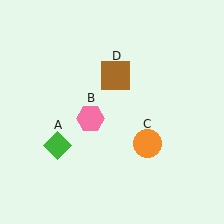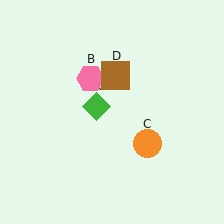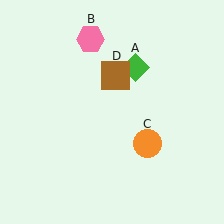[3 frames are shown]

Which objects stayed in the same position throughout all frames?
Orange circle (object C) and brown square (object D) remained stationary.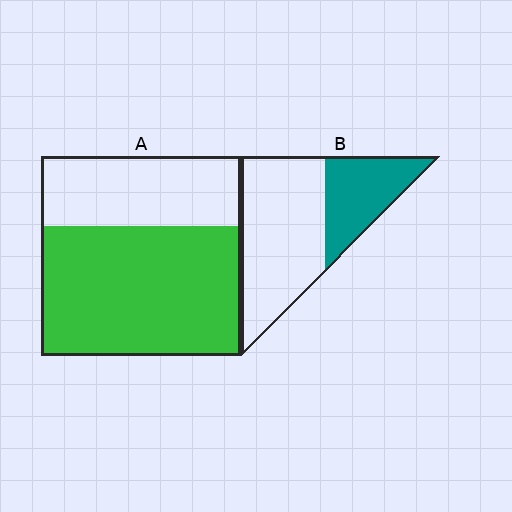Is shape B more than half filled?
No.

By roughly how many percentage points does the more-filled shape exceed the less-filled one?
By roughly 30 percentage points (A over B).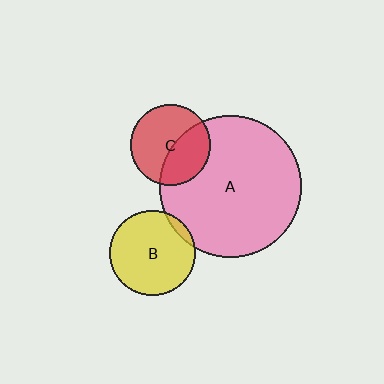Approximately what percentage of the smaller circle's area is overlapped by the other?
Approximately 40%.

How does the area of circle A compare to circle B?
Approximately 2.8 times.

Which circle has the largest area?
Circle A (pink).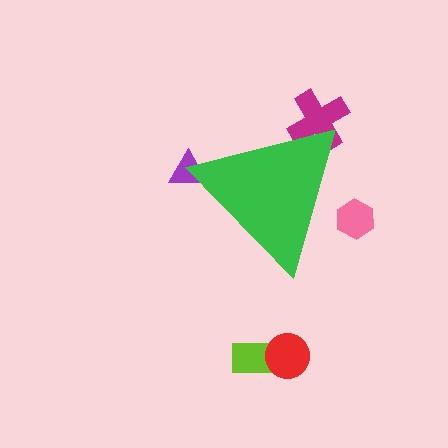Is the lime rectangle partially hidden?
No, the lime rectangle is fully visible.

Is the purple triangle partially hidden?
Yes, the purple triangle is partially hidden behind the green triangle.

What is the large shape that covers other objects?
A green triangle.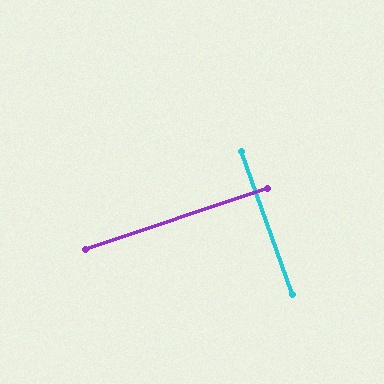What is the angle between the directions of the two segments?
Approximately 89 degrees.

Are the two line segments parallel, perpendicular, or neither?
Perpendicular — they meet at approximately 89°.